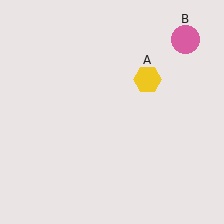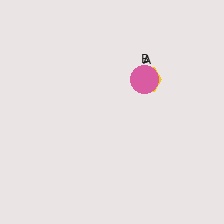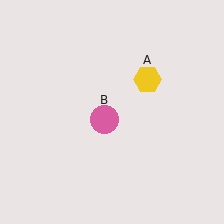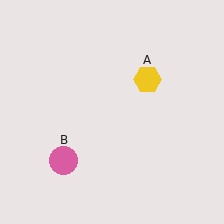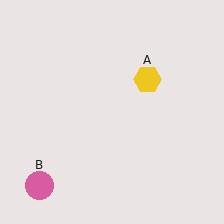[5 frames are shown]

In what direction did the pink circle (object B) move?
The pink circle (object B) moved down and to the left.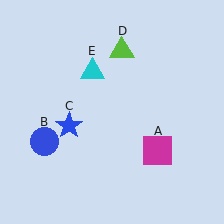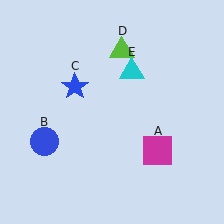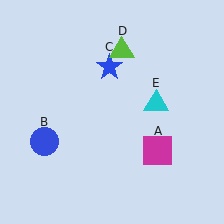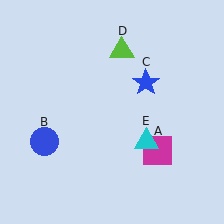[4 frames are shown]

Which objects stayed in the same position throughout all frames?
Magenta square (object A) and blue circle (object B) and lime triangle (object D) remained stationary.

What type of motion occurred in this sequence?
The blue star (object C), cyan triangle (object E) rotated clockwise around the center of the scene.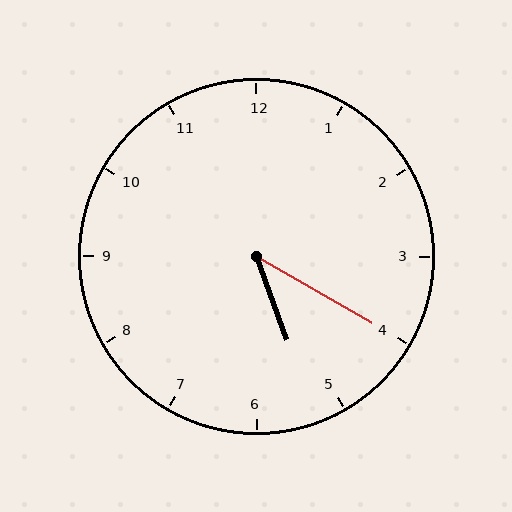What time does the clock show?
5:20.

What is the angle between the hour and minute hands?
Approximately 40 degrees.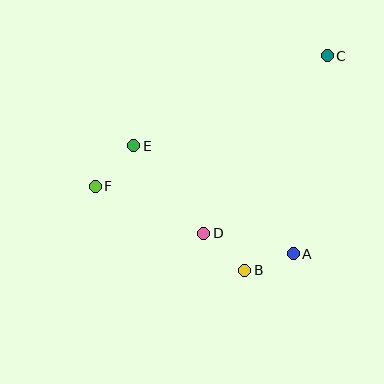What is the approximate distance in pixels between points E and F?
The distance between E and F is approximately 56 pixels.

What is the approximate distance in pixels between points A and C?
The distance between A and C is approximately 201 pixels.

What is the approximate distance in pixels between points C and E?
The distance between C and E is approximately 213 pixels.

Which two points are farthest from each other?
Points C and F are farthest from each other.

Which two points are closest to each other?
Points A and B are closest to each other.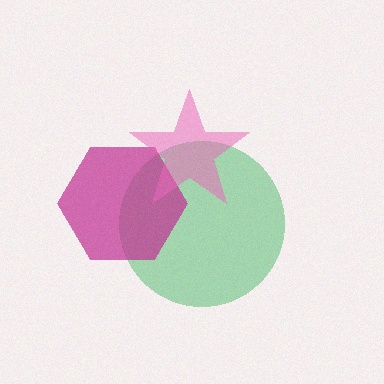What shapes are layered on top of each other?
The layered shapes are: a green circle, a magenta hexagon, a pink star.